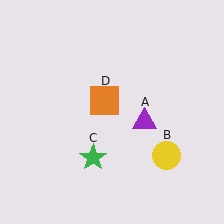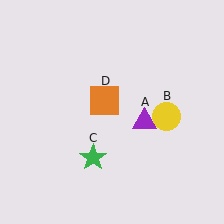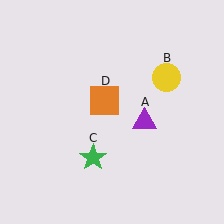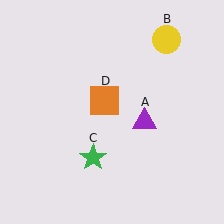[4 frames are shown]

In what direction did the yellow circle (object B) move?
The yellow circle (object B) moved up.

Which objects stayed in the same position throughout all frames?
Purple triangle (object A) and green star (object C) and orange square (object D) remained stationary.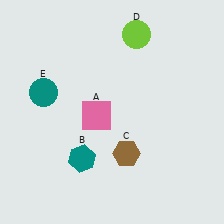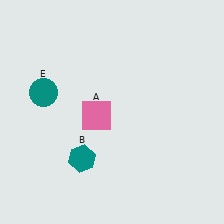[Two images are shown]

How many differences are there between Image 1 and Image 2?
There are 2 differences between the two images.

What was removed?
The lime circle (D), the brown hexagon (C) were removed in Image 2.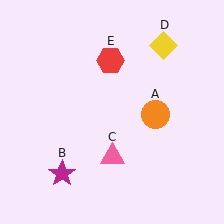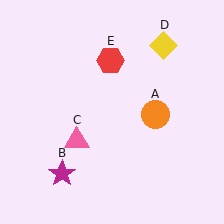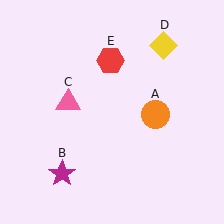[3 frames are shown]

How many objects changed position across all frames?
1 object changed position: pink triangle (object C).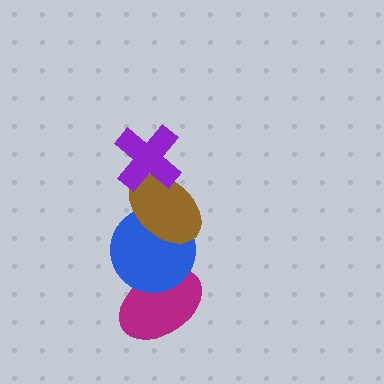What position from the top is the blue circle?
The blue circle is 3rd from the top.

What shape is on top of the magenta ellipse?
The blue circle is on top of the magenta ellipse.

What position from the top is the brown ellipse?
The brown ellipse is 2nd from the top.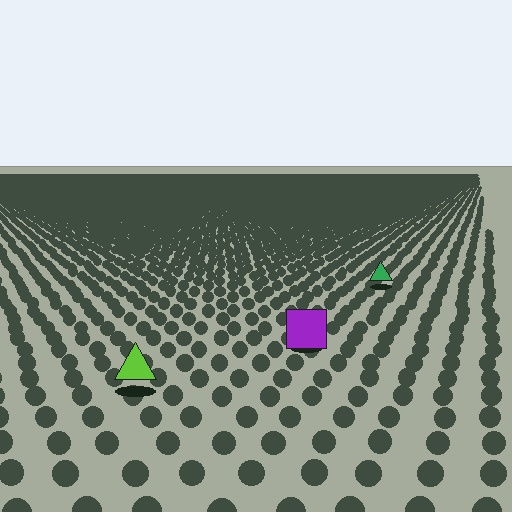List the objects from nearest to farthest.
From nearest to farthest: the lime triangle, the purple square, the green triangle.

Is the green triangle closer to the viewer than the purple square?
No. The purple square is closer — you can tell from the texture gradient: the ground texture is coarser near it.